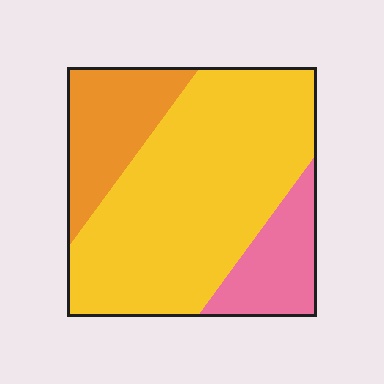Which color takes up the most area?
Yellow, at roughly 65%.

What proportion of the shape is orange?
Orange covers roughly 20% of the shape.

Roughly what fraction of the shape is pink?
Pink takes up about one sixth (1/6) of the shape.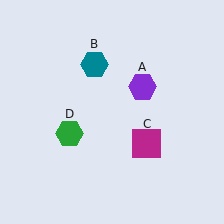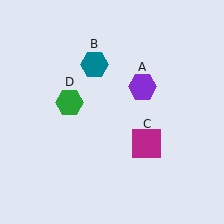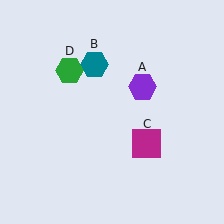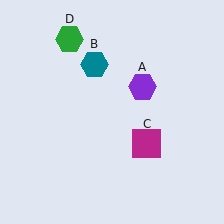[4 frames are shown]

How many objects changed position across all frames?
1 object changed position: green hexagon (object D).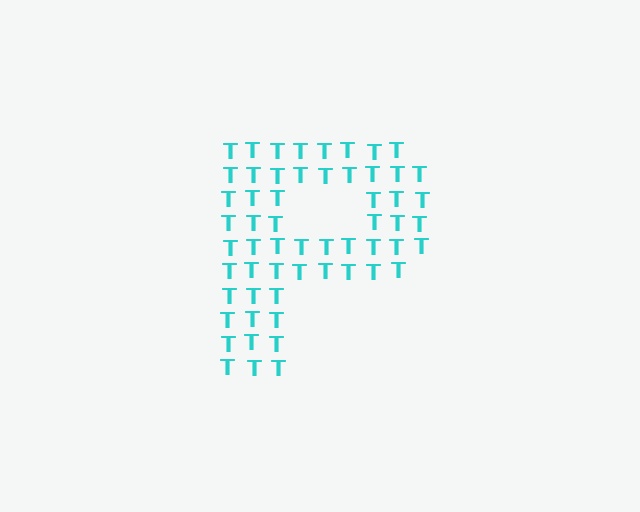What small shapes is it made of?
It is made of small letter T's.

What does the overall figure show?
The overall figure shows the letter P.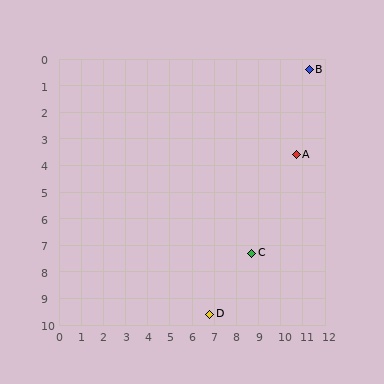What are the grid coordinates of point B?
Point B is at approximately (11.3, 0.4).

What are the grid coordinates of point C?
Point C is at approximately (8.7, 7.3).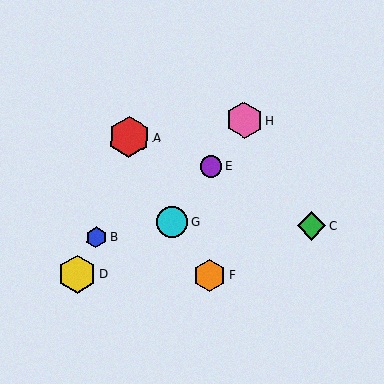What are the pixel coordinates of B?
Object B is at (97, 237).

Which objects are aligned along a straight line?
Objects E, G, H are aligned along a straight line.